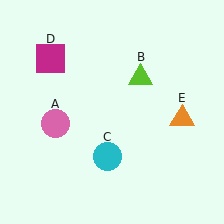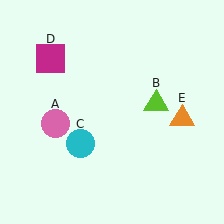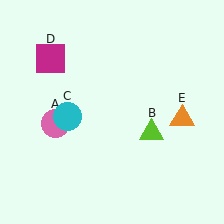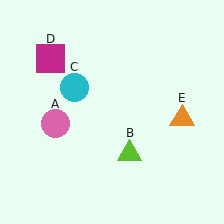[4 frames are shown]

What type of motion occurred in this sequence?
The lime triangle (object B), cyan circle (object C) rotated clockwise around the center of the scene.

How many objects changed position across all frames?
2 objects changed position: lime triangle (object B), cyan circle (object C).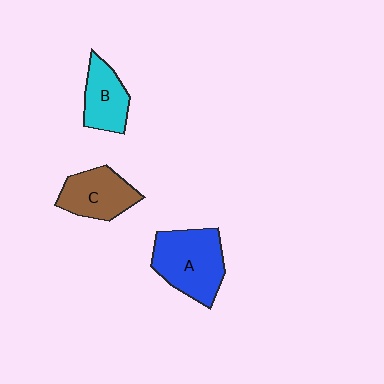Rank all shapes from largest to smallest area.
From largest to smallest: A (blue), C (brown), B (cyan).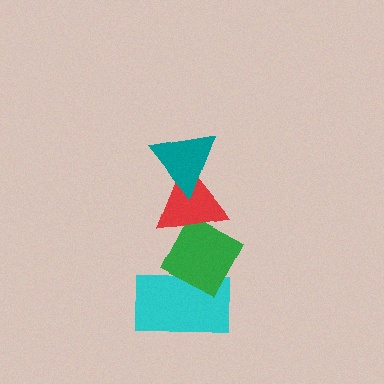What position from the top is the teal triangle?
The teal triangle is 1st from the top.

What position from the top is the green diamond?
The green diamond is 3rd from the top.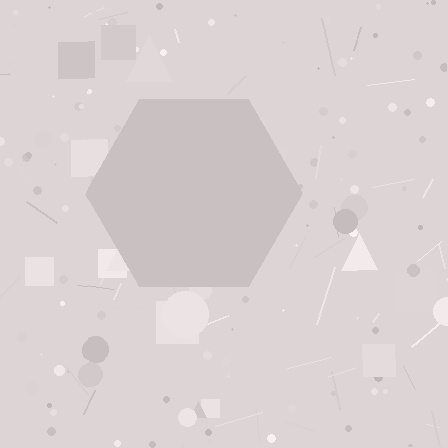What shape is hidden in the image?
A hexagon is hidden in the image.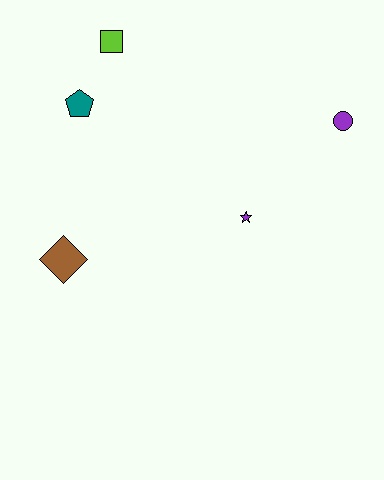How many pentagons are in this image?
There is 1 pentagon.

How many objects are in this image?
There are 5 objects.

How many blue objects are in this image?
There are no blue objects.